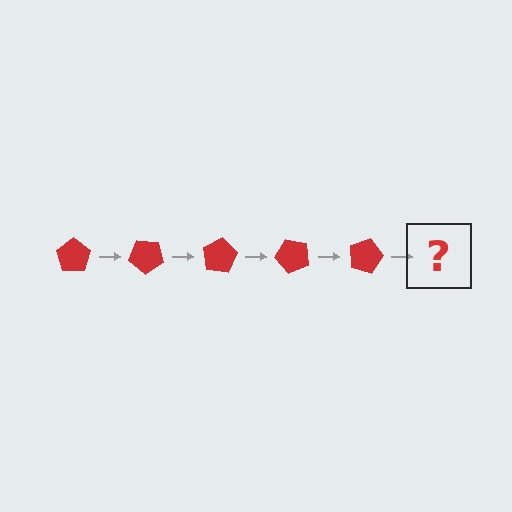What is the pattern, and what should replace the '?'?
The pattern is that the pentagon rotates 40 degrees each step. The '?' should be a red pentagon rotated 200 degrees.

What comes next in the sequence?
The next element should be a red pentagon rotated 200 degrees.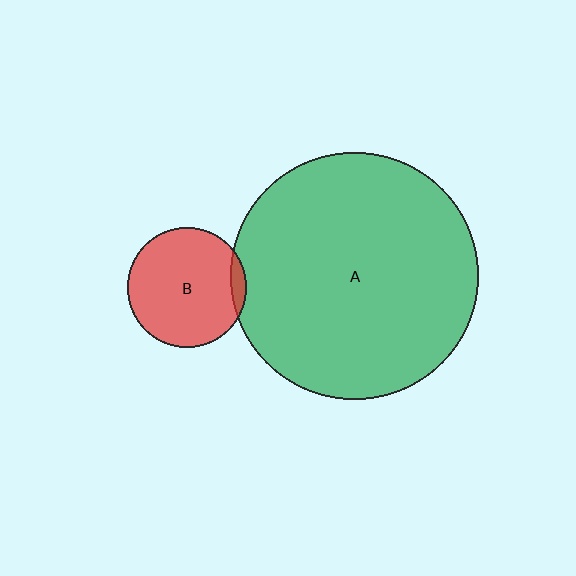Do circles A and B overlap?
Yes.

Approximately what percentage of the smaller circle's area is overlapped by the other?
Approximately 5%.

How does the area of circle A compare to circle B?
Approximately 4.3 times.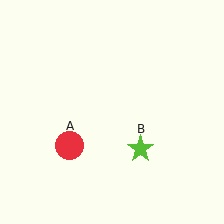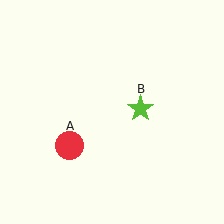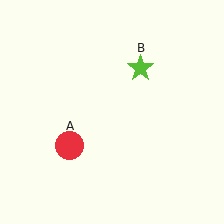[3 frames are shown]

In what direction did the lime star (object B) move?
The lime star (object B) moved up.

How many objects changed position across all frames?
1 object changed position: lime star (object B).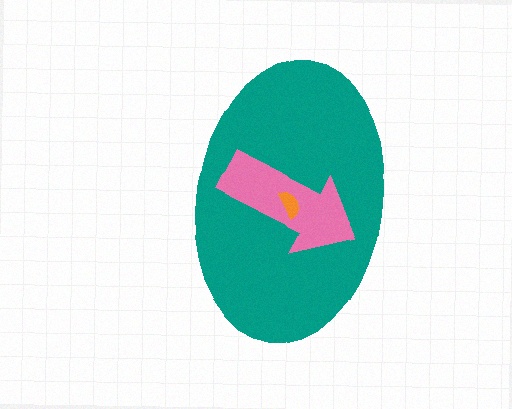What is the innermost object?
The orange semicircle.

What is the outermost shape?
The teal ellipse.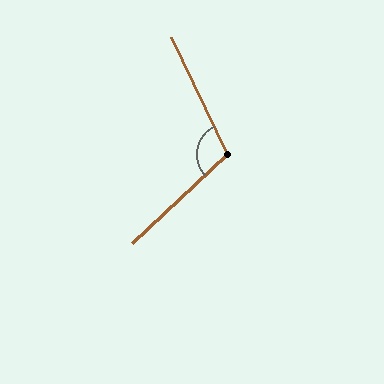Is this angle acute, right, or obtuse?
It is obtuse.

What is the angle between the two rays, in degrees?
Approximately 108 degrees.